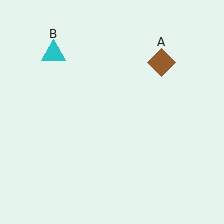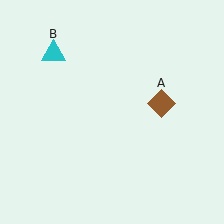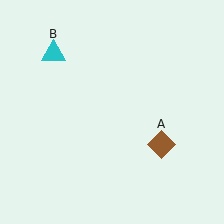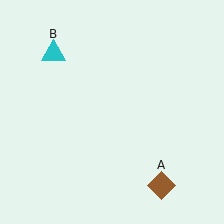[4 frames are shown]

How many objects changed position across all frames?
1 object changed position: brown diamond (object A).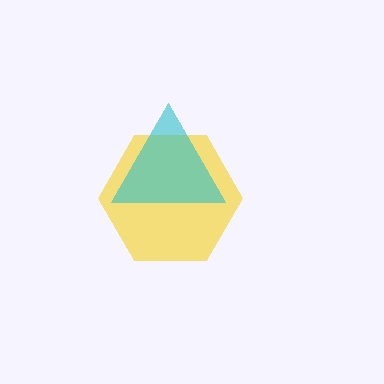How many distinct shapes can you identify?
There are 2 distinct shapes: a yellow hexagon, a cyan triangle.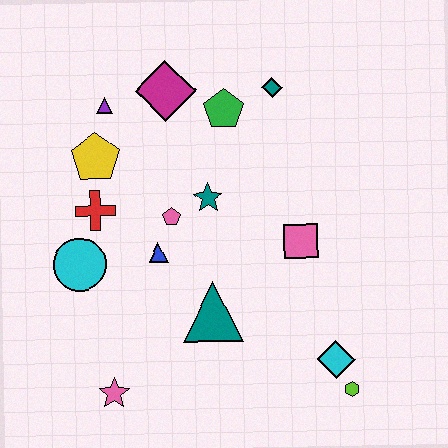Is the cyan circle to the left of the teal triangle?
Yes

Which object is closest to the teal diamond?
The green pentagon is closest to the teal diamond.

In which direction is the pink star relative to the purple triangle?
The pink star is below the purple triangle.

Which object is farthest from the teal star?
The lime hexagon is farthest from the teal star.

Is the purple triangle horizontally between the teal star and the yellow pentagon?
Yes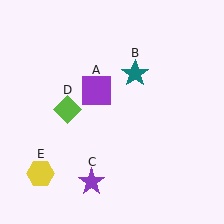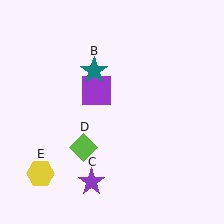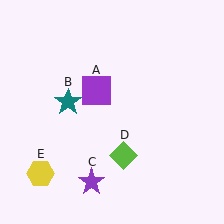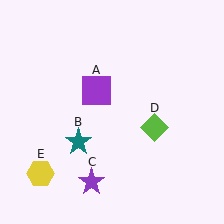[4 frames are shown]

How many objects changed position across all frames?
2 objects changed position: teal star (object B), lime diamond (object D).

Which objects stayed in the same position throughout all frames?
Purple square (object A) and purple star (object C) and yellow hexagon (object E) remained stationary.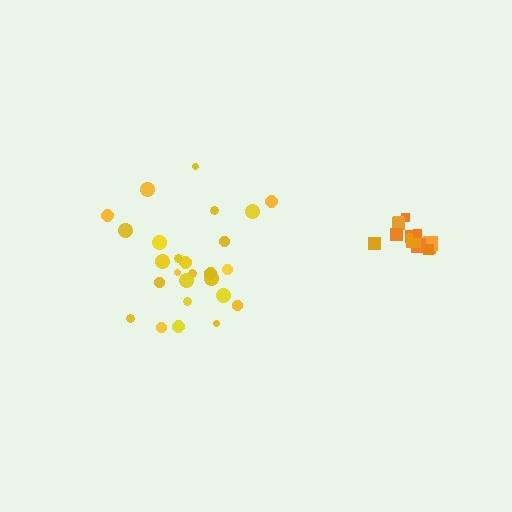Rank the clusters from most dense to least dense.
orange, yellow.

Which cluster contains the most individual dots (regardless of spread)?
Yellow (26).